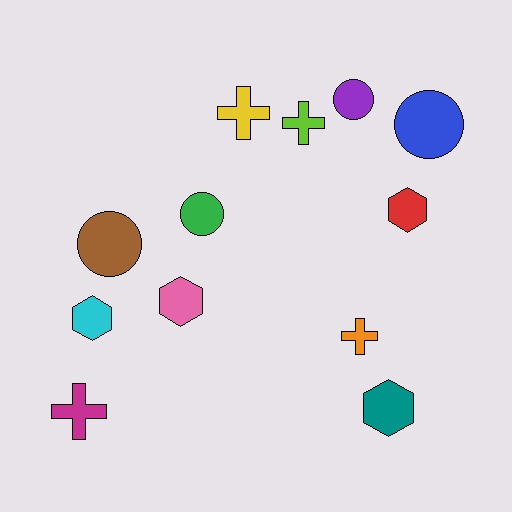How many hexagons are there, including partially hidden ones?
There are 4 hexagons.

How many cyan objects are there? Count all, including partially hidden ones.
There is 1 cyan object.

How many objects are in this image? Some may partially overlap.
There are 12 objects.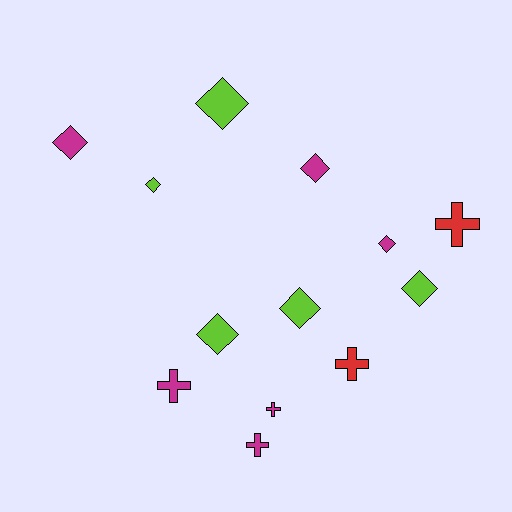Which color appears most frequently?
Magenta, with 6 objects.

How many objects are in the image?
There are 13 objects.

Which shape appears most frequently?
Diamond, with 8 objects.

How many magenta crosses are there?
There are 3 magenta crosses.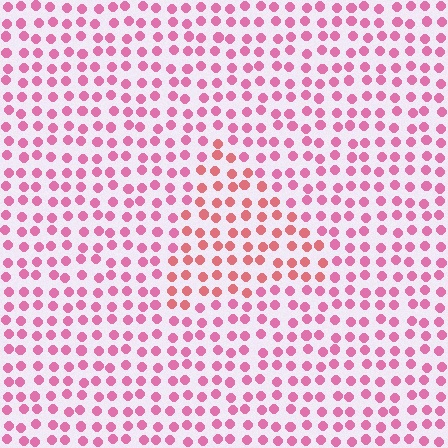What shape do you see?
I see a triangle.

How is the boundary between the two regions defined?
The boundary is defined purely by a slight shift in hue (about 26 degrees). Spacing, size, and orientation are identical on both sides.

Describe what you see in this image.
The image is filled with small pink elements in a uniform arrangement. A triangle-shaped region is visible where the elements are tinted to a slightly different hue, forming a subtle color boundary.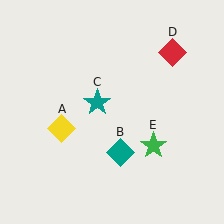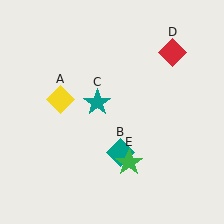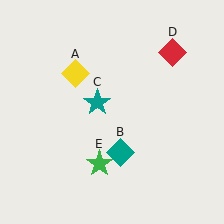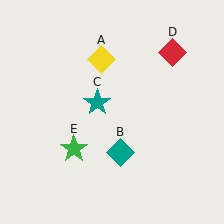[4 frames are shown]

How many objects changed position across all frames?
2 objects changed position: yellow diamond (object A), green star (object E).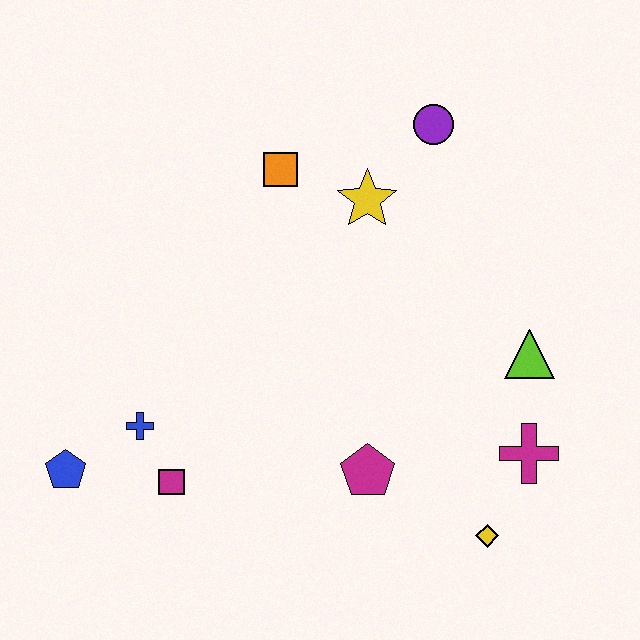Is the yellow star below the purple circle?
Yes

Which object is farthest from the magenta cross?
The blue pentagon is farthest from the magenta cross.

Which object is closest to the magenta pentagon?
The yellow diamond is closest to the magenta pentagon.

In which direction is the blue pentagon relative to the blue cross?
The blue pentagon is to the left of the blue cross.